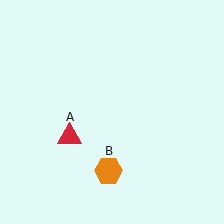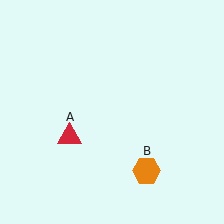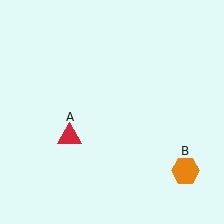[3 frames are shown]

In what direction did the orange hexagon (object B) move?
The orange hexagon (object B) moved right.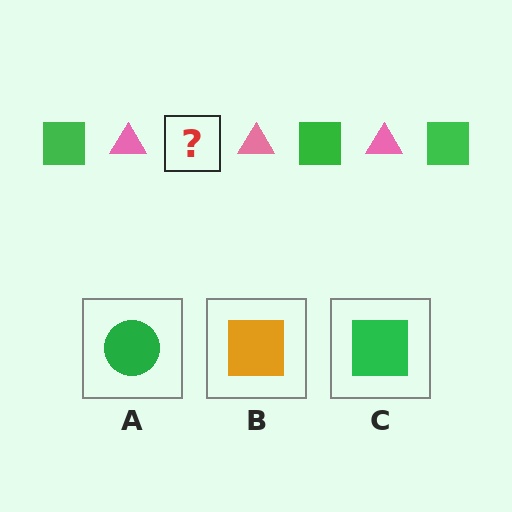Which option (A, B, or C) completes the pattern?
C.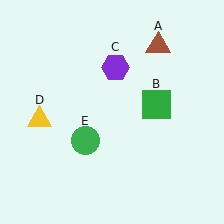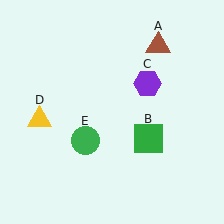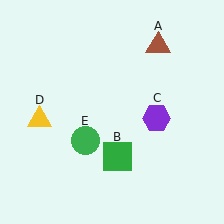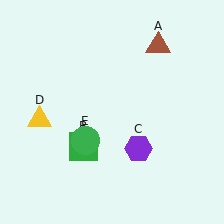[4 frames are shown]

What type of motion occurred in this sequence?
The green square (object B), purple hexagon (object C) rotated clockwise around the center of the scene.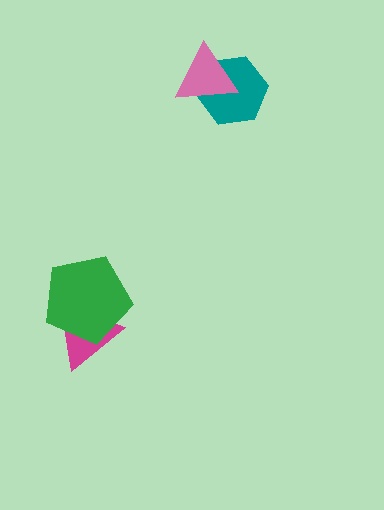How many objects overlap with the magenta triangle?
1 object overlaps with the magenta triangle.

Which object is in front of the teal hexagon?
The pink triangle is in front of the teal hexagon.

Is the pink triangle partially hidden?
No, no other shape covers it.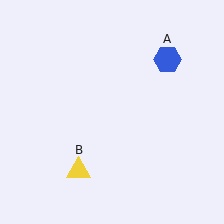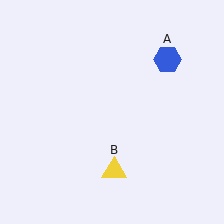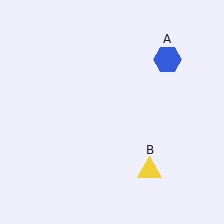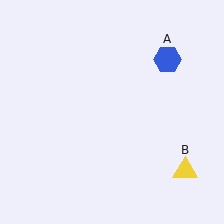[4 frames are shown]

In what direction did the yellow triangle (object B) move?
The yellow triangle (object B) moved right.